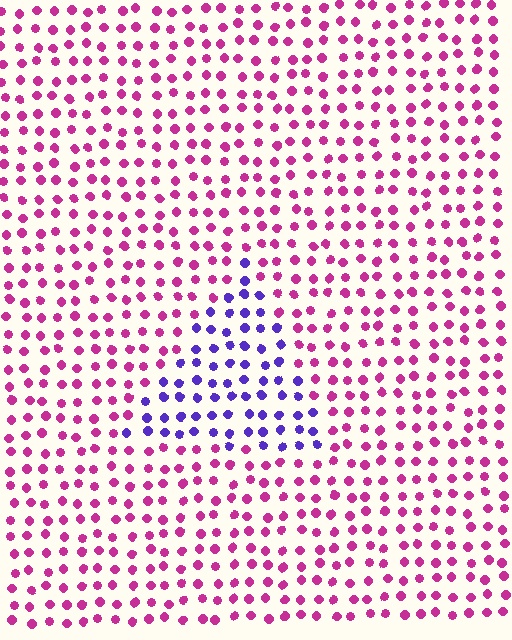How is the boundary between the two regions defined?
The boundary is defined purely by a slight shift in hue (about 62 degrees). Spacing, size, and orientation are identical on both sides.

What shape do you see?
I see a triangle.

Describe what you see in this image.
The image is filled with small magenta elements in a uniform arrangement. A triangle-shaped region is visible where the elements are tinted to a slightly different hue, forming a subtle color boundary.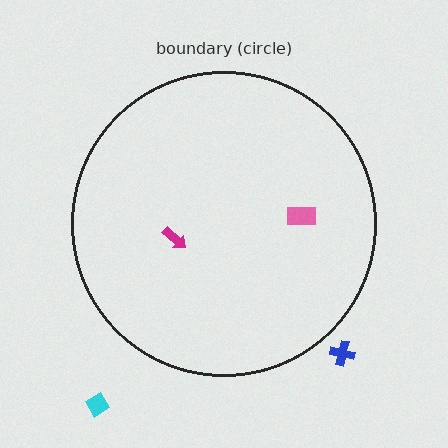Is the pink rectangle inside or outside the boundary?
Inside.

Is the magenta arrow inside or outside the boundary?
Inside.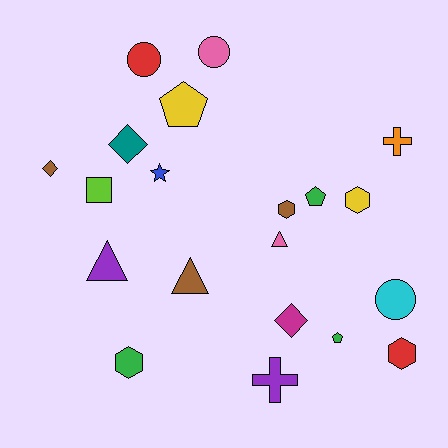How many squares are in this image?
There is 1 square.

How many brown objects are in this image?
There are 3 brown objects.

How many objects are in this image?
There are 20 objects.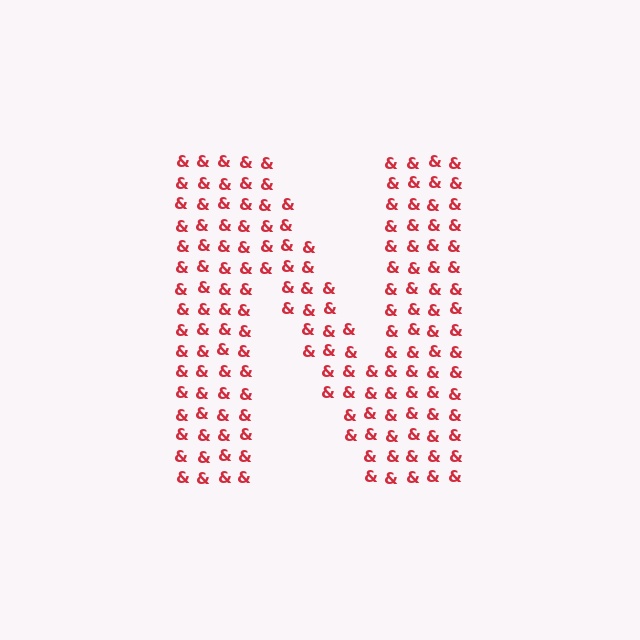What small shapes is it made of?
It is made of small ampersands.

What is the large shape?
The large shape is the letter N.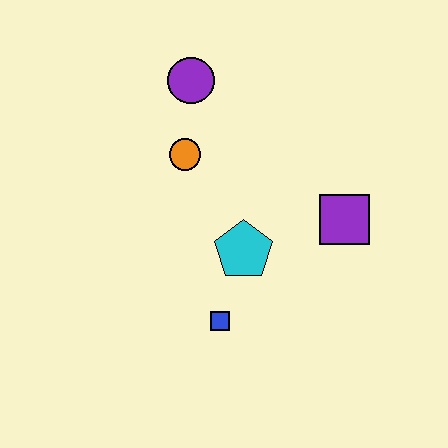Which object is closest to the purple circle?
The orange circle is closest to the purple circle.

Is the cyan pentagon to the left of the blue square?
No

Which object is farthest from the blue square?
The purple circle is farthest from the blue square.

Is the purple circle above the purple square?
Yes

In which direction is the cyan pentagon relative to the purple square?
The cyan pentagon is to the left of the purple square.